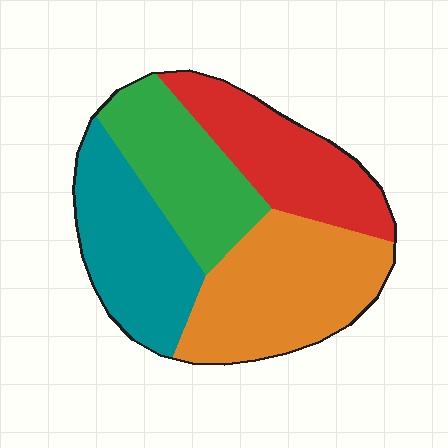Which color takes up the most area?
Orange, at roughly 30%.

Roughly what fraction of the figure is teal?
Teal covers 24% of the figure.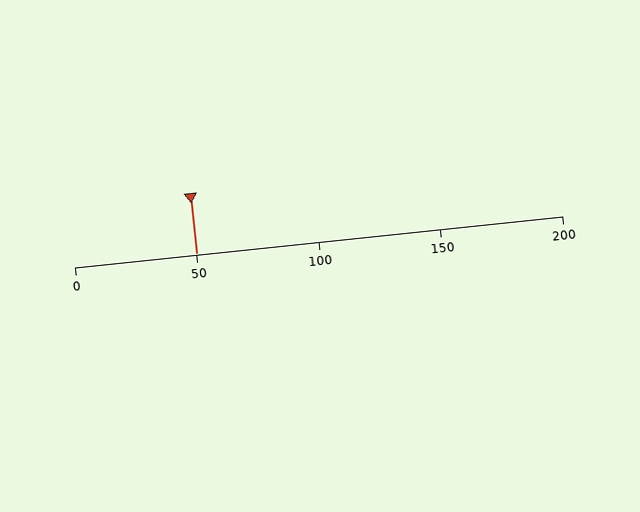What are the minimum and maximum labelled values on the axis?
The axis runs from 0 to 200.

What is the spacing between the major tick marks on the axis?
The major ticks are spaced 50 apart.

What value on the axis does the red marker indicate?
The marker indicates approximately 50.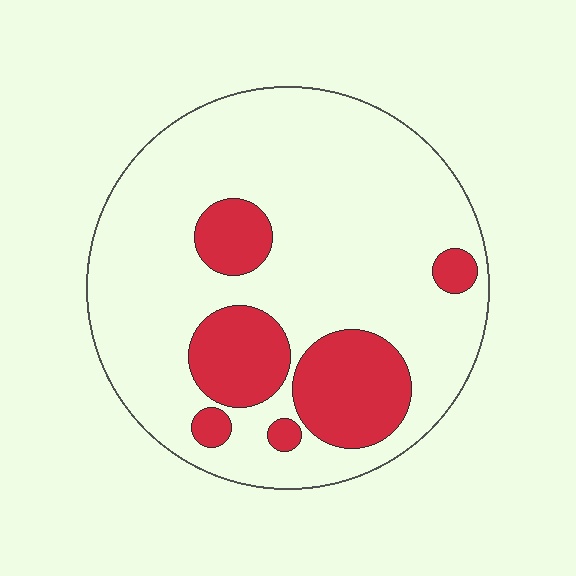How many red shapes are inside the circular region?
6.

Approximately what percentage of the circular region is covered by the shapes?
Approximately 20%.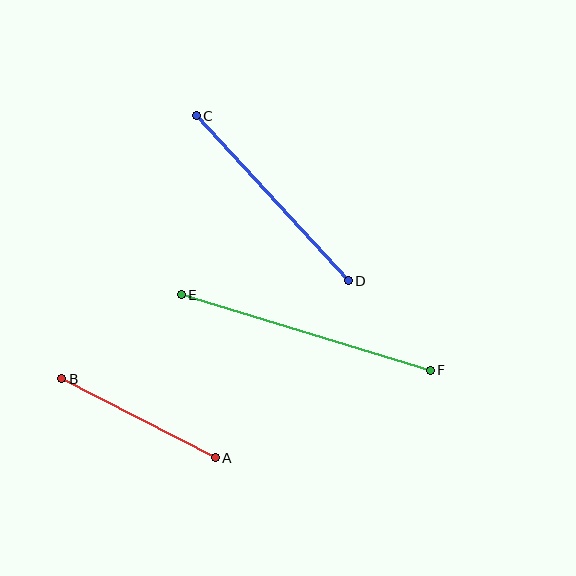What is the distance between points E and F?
The distance is approximately 260 pixels.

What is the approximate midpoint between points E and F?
The midpoint is at approximately (306, 333) pixels.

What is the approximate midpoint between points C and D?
The midpoint is at approximately (272, 198) pixels.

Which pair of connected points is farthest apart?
Points E and F are farthest apart.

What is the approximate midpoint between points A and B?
The midpoint is at approximately (139, 418) pixels.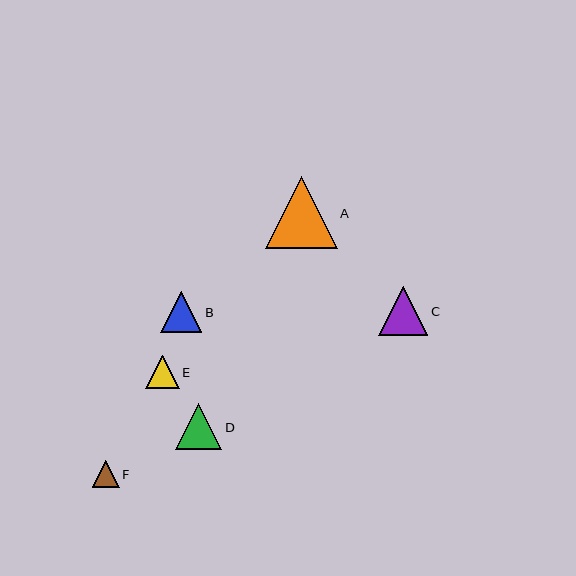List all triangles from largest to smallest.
From largest to smallest: A, C, D, B, E, F.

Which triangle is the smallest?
Triangle F is the smallest with a size of approximately 27 pixels.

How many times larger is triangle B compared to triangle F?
Triangle B is approximately 1.5 times the size of triangle F.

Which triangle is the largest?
Triangle A is the largest with a size of approximately 72 pixels.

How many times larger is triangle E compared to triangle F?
Triangle E is approximately 1.2 times the size of triangle F.